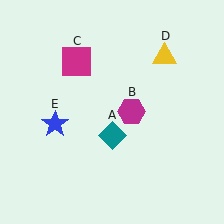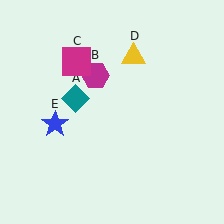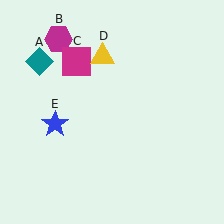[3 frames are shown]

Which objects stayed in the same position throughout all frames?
Magenta square (object C) and blue star (object E) remained stationary.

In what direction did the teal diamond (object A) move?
The teal diamond (object A) moved up and to the left.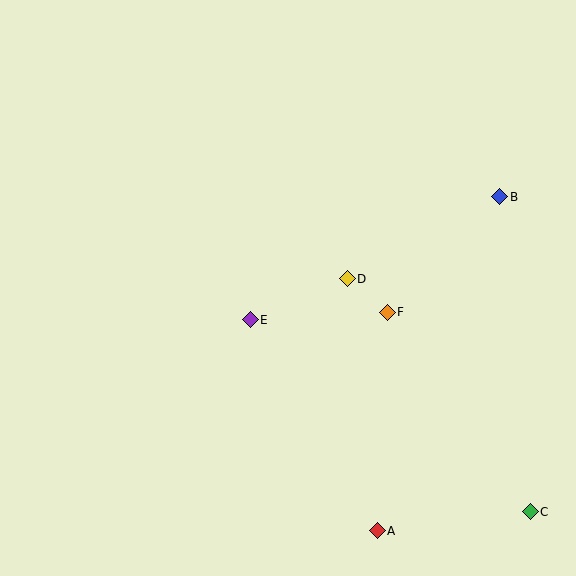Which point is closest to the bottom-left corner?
Point E is closest to the bottom-left corner.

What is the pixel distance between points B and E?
The distance between B and E is 278 pixels.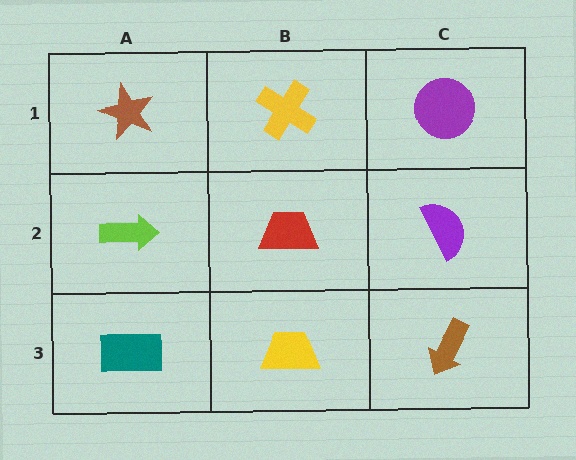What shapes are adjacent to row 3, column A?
A lime arrow (row 2, column A), a yellow trapezoid (row 3, column B).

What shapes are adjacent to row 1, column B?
A red trapezoid (row 2, column B), a brown star (row 1, column A), a purple circle (row 1, column C).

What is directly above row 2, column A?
A brown star.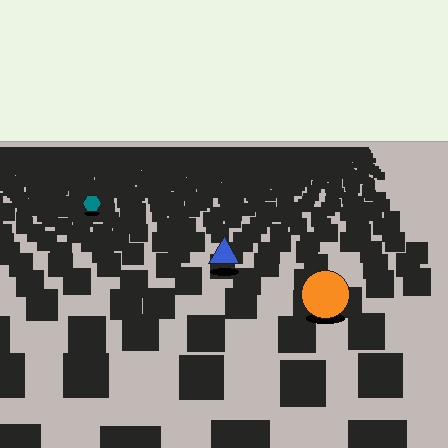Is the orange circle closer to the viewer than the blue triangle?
Yes. The orange circle is closer — you can tell from the texture gradient: the ground texture is coarser near it.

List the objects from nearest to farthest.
From nearest to farthest: the orange circle, the blue triangle, the teal hexagon.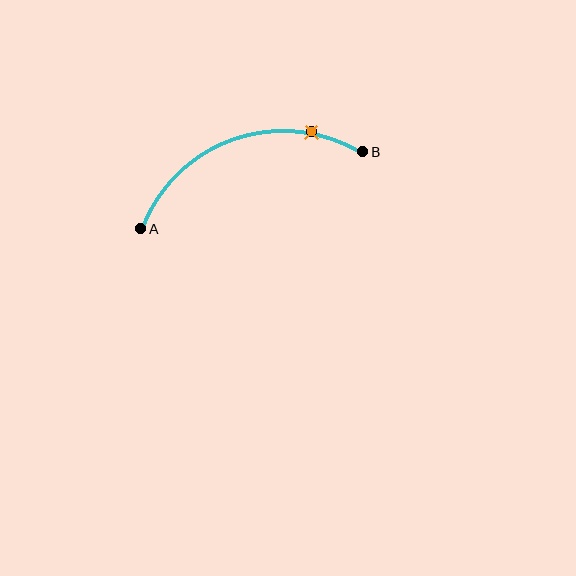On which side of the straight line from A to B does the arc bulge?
The arc bulges above the straight line connecting A and B.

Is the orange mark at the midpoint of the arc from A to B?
No. The orange mark lies on the arc but is closer to endpoint B. The arc midpoint would be at the point on the curve equidistant along the arc from both A and B.